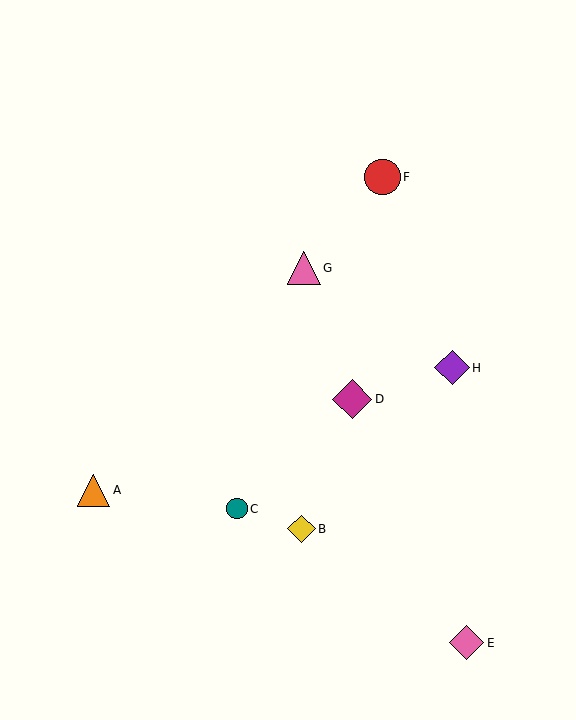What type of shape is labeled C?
Shape C is a teal circle.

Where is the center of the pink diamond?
The center of the pink diamond is at (467, 643).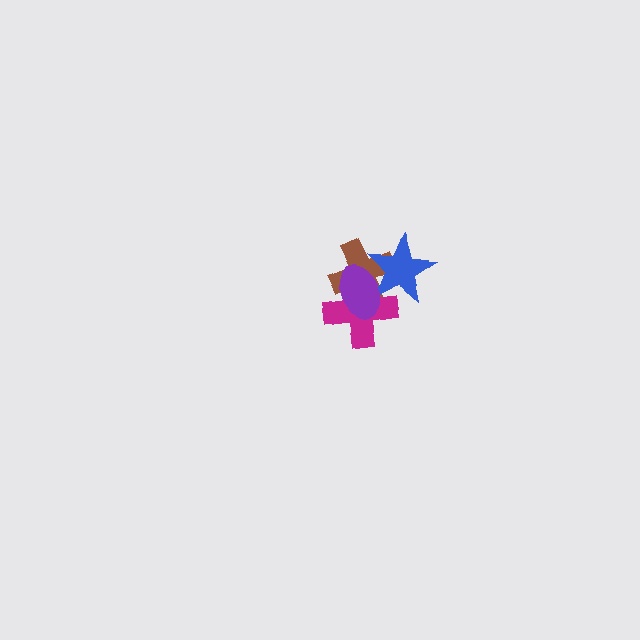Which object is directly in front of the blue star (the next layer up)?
The magenta cross is directly in front of the blue star.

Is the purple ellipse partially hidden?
No, no other shape covers it.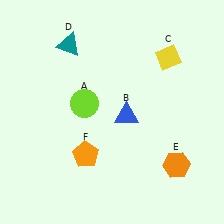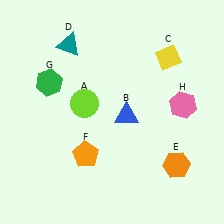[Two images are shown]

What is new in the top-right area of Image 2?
A pink hexagon (H) was added in the top-right area of Image 2.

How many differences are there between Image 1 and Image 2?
There are 2 differences between the two images.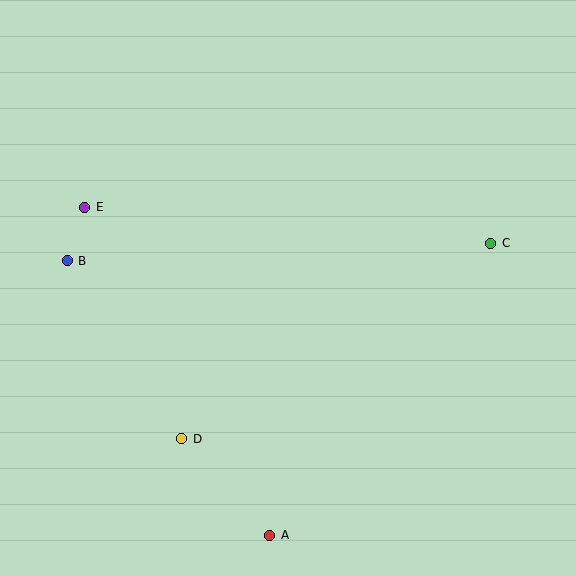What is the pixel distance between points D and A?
The distance between D and A is 131 pixels.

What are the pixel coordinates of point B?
Point B is at (67, 261).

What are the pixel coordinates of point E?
Point E is at (85, 207).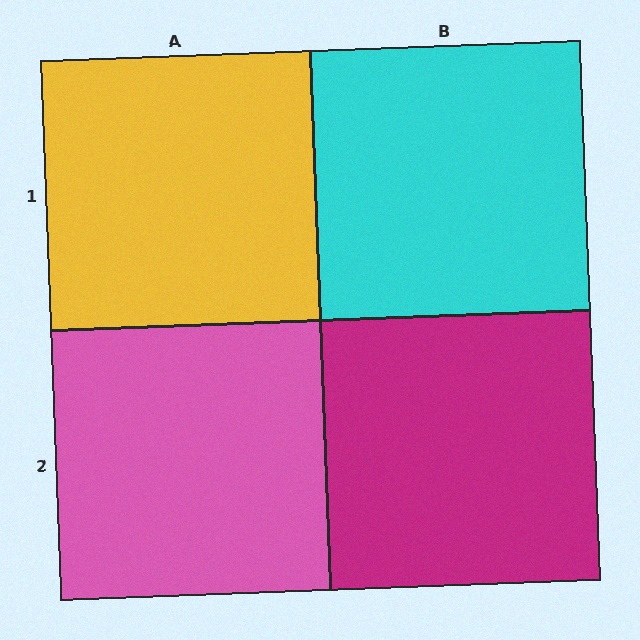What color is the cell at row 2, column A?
Pink.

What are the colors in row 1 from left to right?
Yellow, cyan.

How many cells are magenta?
1 cell is magenta.